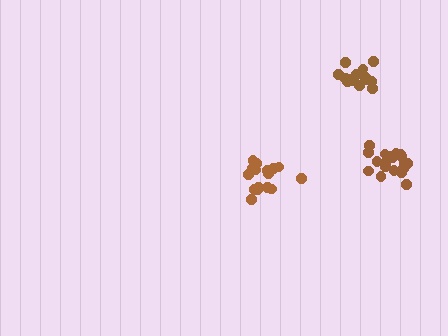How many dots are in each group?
Group 1: 19 dots, Group 2: 17 dots, Group 3: 14 dots (50 total).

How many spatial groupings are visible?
There are 3 spatial groupings.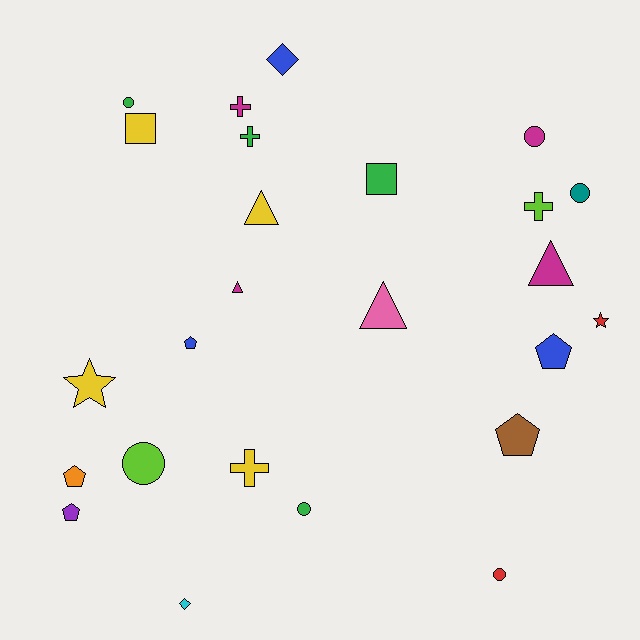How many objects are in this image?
There are 25 objects.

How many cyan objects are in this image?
There is 1 cyan object.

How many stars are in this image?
There are 2 stars.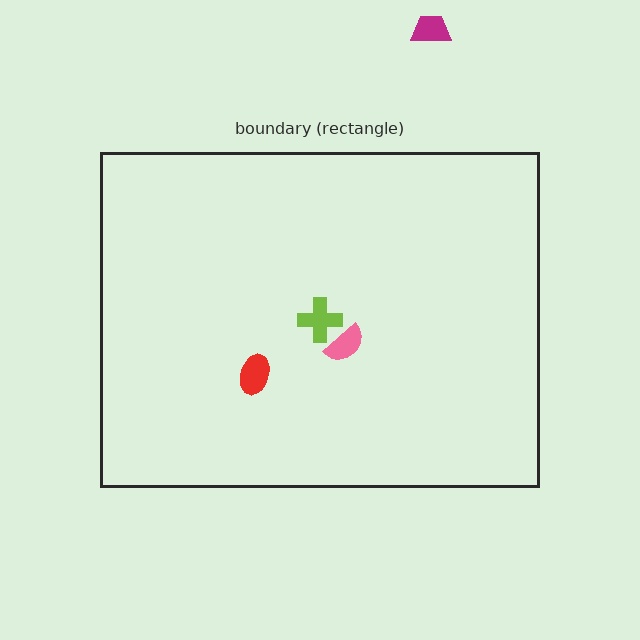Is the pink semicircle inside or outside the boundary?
Inside.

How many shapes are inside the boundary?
3 inside, 1 outside.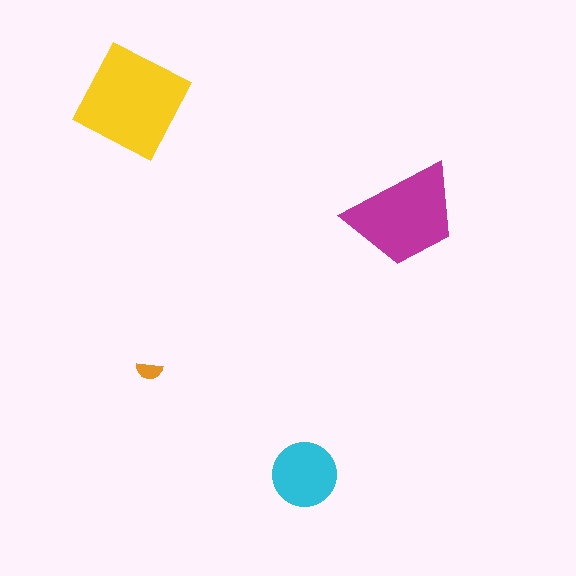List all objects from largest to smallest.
The yellow diamond, the magenta trapezoid, the cyan circle, the orange semicircle.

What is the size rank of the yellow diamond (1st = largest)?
1st.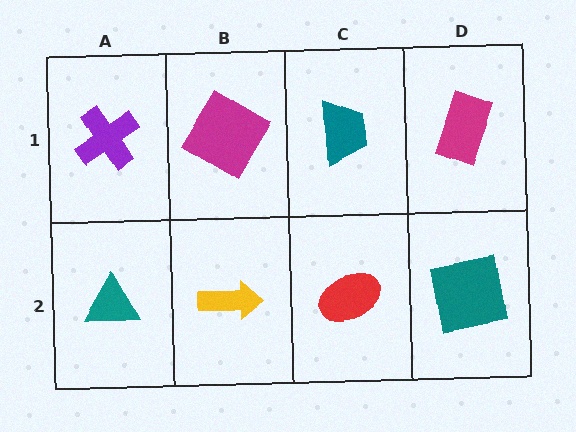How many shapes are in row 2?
4 shapes.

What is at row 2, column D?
A teal square.